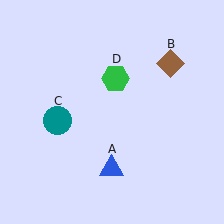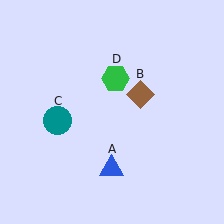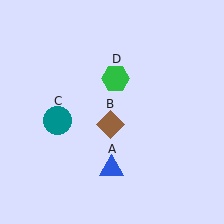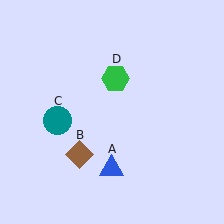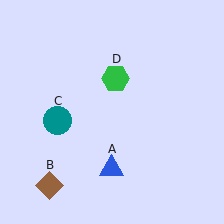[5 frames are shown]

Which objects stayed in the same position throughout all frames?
Blue triangle (object A) and teal circle (object C) and green hexagon (object D) remained stationary.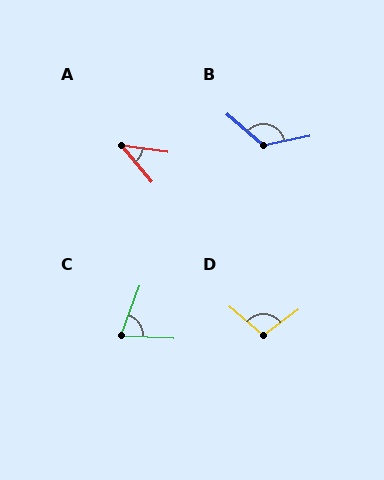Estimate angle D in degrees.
Approximately 103 degrees.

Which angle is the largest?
B, at approximately 128 degrees.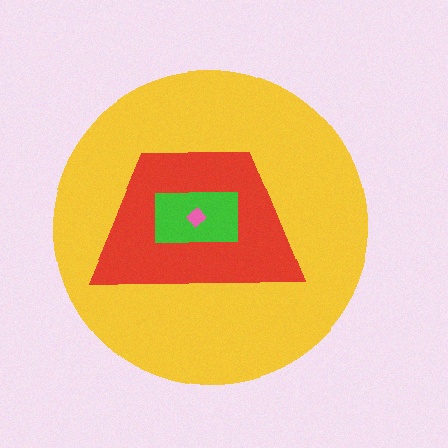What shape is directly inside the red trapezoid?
The green rectangle.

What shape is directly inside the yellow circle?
The red trapezoid.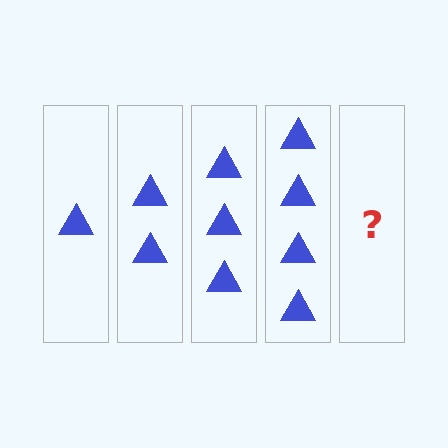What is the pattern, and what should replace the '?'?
The pattern is that each step adds one more triangle. The '?' should be 5 triangles.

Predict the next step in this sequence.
The next step is 5 triangles.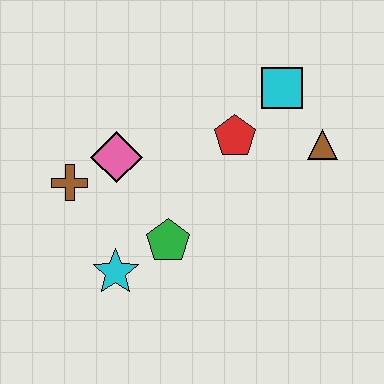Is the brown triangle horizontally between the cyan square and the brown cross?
No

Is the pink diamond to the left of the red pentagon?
Yes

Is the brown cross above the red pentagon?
No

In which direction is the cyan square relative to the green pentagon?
The cyan square is above the green pentagon.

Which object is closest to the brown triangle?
The cyan square is closest to the brown triangle.